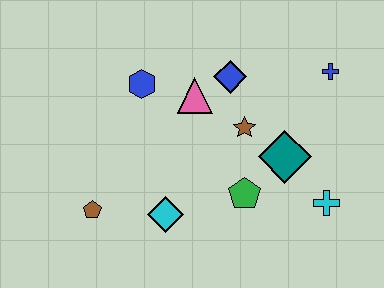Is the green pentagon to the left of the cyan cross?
Yes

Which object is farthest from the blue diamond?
The brown pentagon is farthest from the blue diamond.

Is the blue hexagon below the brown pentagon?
No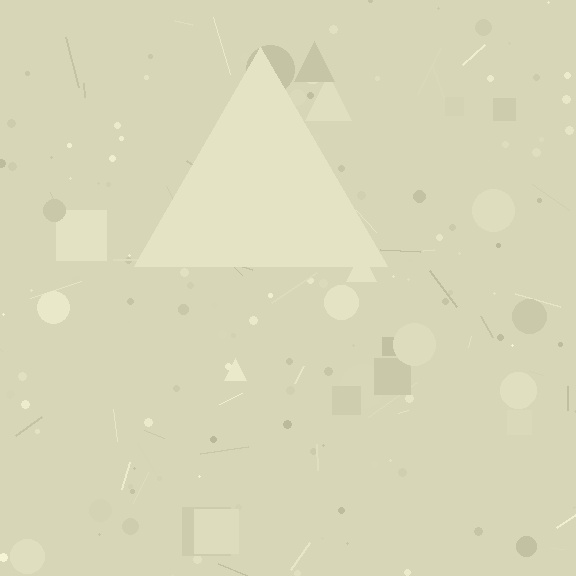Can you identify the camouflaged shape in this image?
The camouflaged shape is a triangle.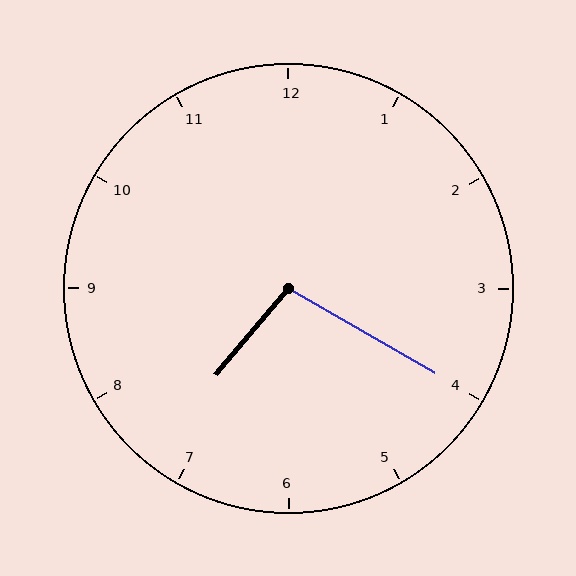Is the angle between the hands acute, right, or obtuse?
It is obtuse.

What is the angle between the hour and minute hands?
Approximately 100 degrees.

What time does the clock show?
7:20.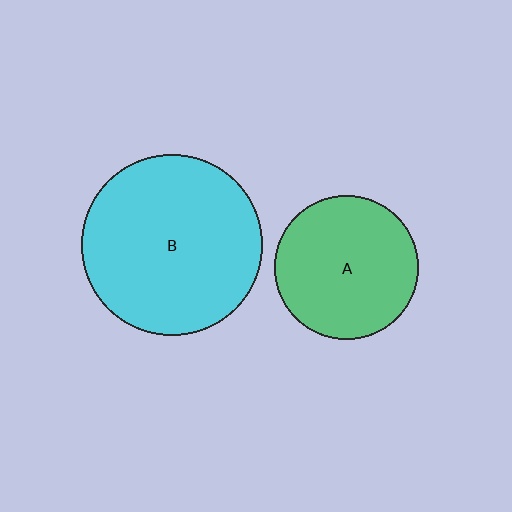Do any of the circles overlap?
No, none of the circles overlap.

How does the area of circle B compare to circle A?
Approximately 1.6 times.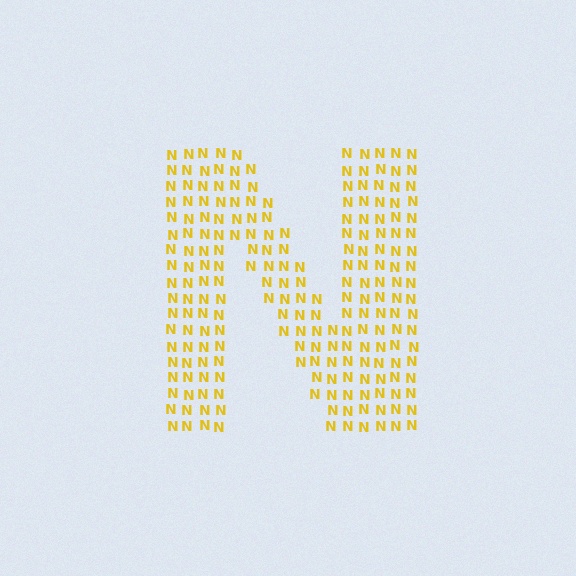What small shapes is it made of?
It is made of small letter N's.